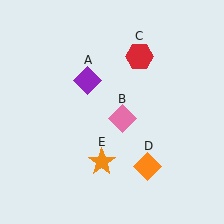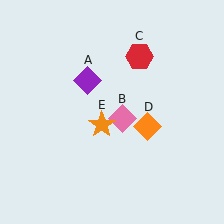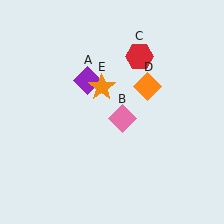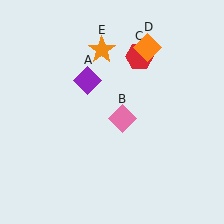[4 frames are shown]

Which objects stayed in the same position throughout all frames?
Purple diamond (object A) and pink diamond (object B) and red hexagon (object C) remained stationary.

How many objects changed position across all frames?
2 objects changed position: orange diamond (object D), orange star (object E).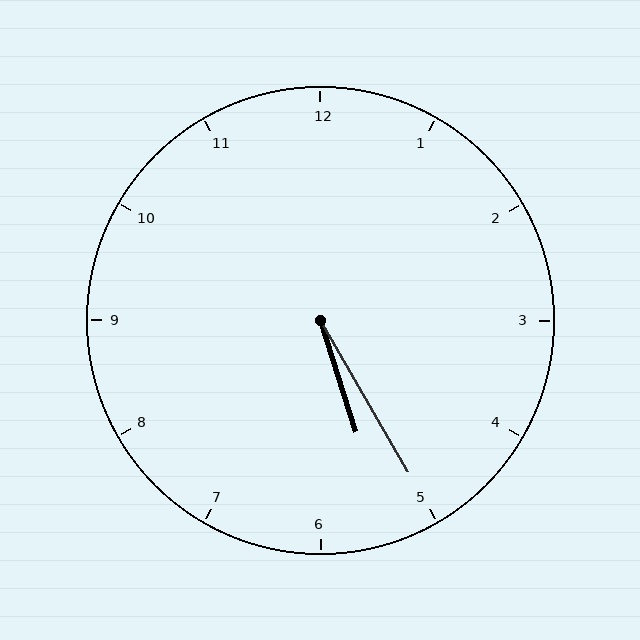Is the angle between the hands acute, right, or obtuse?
It is acute.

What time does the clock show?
5:25.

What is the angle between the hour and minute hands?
Approximately 12 degrees.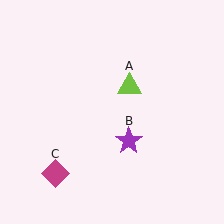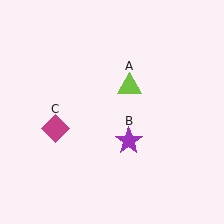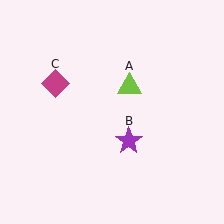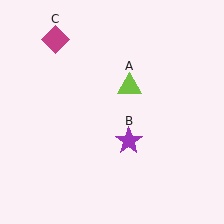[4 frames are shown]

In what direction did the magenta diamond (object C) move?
The magenta diamond (object C) moved up.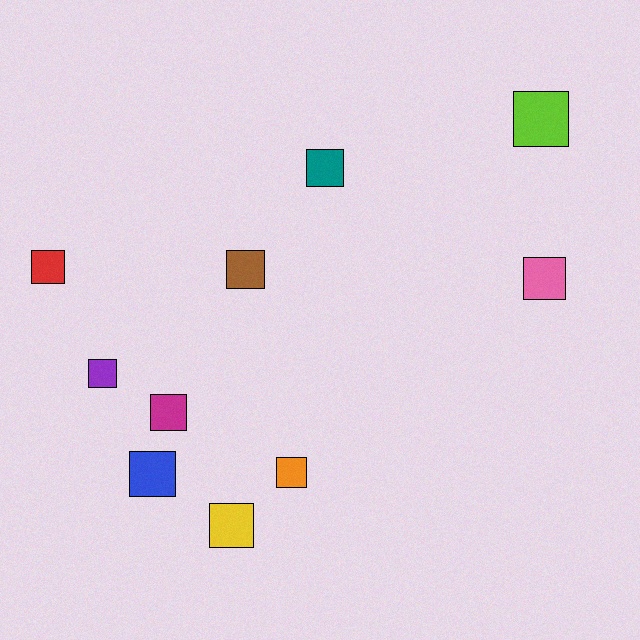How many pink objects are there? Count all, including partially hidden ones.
There is 1 pink object.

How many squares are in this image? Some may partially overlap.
There are 10 squares.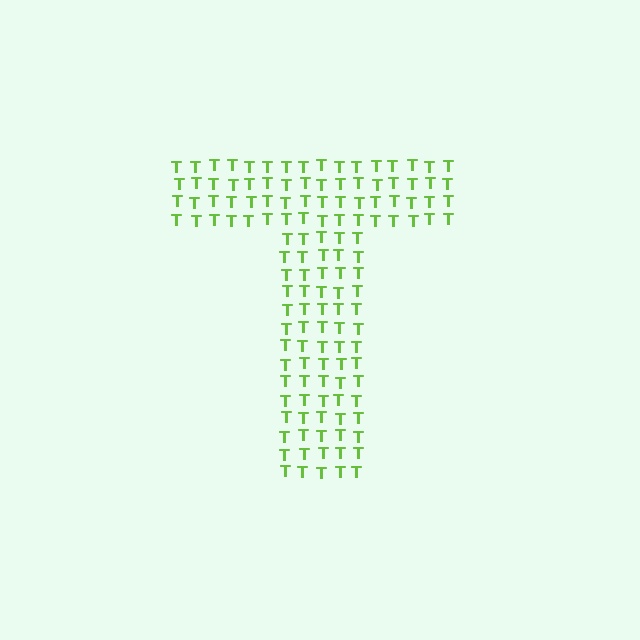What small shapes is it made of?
It is made of small letter T's.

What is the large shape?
The large shape is the letter T.